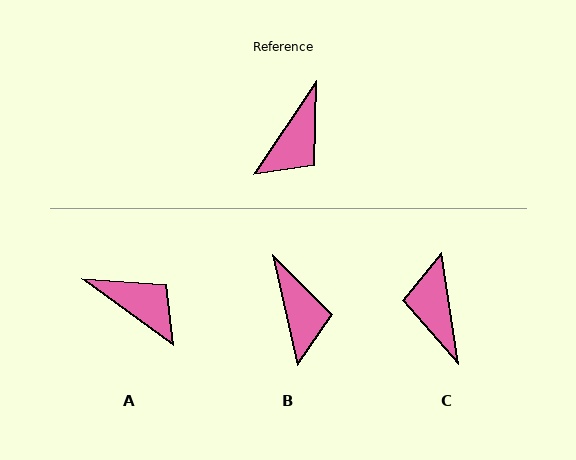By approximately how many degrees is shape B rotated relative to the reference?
Approximately 47 degrees counter-clockwise.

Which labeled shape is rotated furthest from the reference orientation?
C, about 137 degrees away.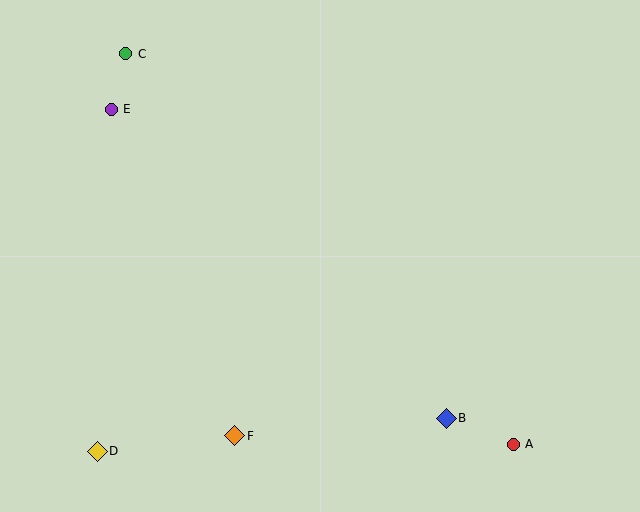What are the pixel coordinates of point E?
Point E is at (111, 109).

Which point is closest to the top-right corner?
Point B is closest to the top-right corner.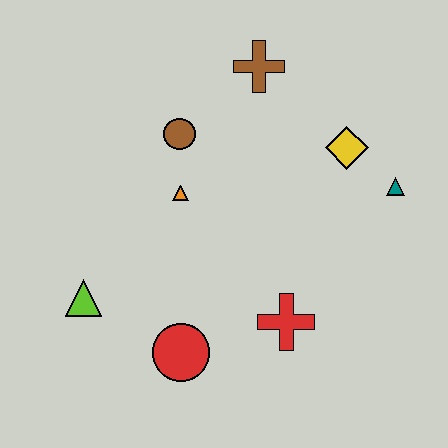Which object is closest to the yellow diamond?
The teal triangle is closest to the yellow diamond.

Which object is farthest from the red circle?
The brown cross is farthest from the red circle.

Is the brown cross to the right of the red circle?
Yes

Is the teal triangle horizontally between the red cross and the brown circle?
No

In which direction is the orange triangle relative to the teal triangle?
The orange triangle is to the left of the teal triangle.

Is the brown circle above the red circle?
Yes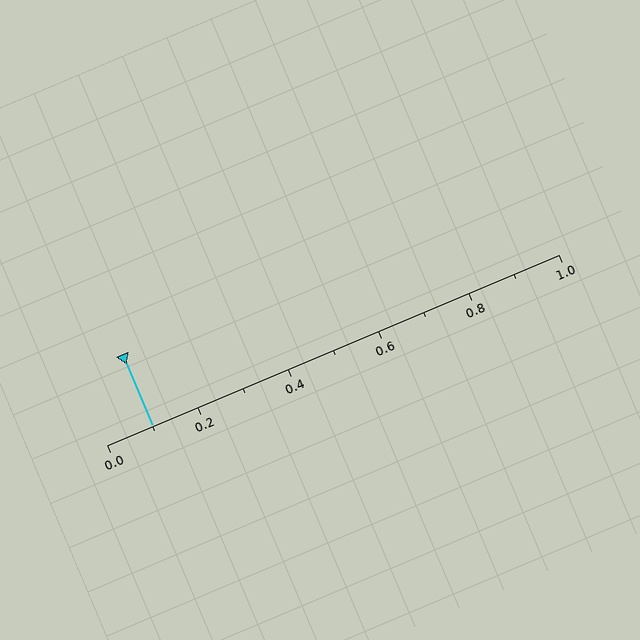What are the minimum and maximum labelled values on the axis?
The axis runs from 0.0 to 1.0.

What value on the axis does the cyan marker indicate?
The marker indicates approximately 0.1.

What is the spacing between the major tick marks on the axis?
The major ticks are spaced 0.2 apart.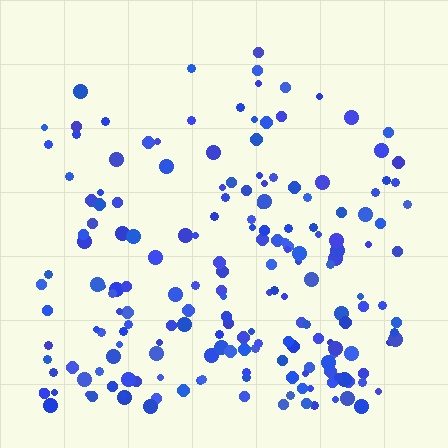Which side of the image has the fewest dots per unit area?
The top.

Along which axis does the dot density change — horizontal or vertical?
Vertical.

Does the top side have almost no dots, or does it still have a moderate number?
Still a moderate number, just noticeably fewer than the bottom.